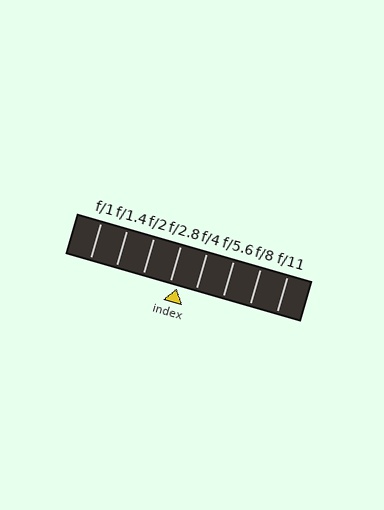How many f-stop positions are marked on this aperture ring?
There are 8 f-stop positions marked.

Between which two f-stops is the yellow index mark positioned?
The index mark is between f/2.8 and f/4.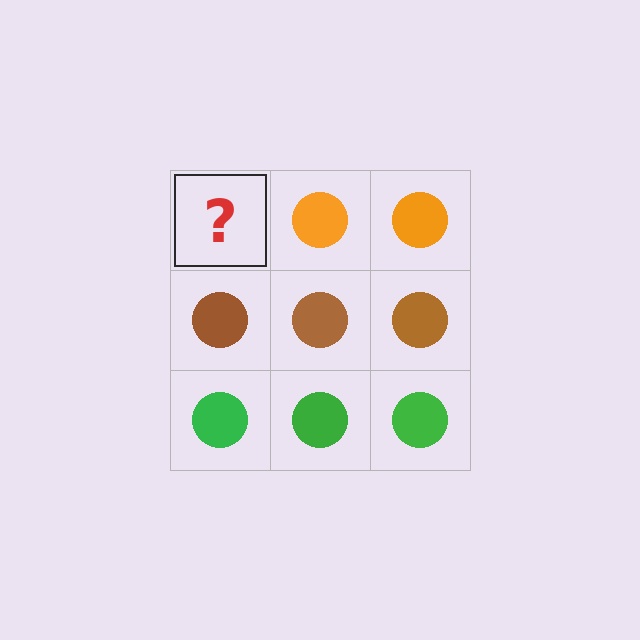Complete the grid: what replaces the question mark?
The question mark should be replaced with an orange circle.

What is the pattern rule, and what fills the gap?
The rule is that each row has a consistent color. The gap should be filled with an orange circle.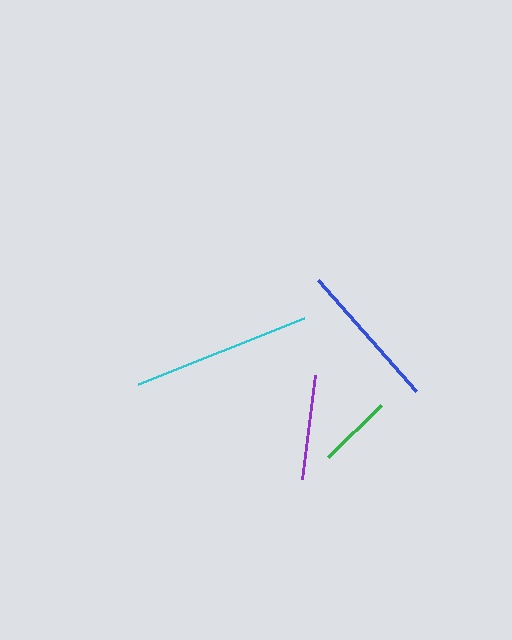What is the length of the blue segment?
The blue segment is approximately 148 pixels long.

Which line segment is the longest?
The cyan line is the longest at approximately 178 pixels.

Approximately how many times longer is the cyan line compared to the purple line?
The cyan line is approximately 1.7 times the length of the purple line.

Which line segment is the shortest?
The green line is the shortest at approximately 73 pixels.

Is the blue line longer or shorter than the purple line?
The blue line is longer than the purple line.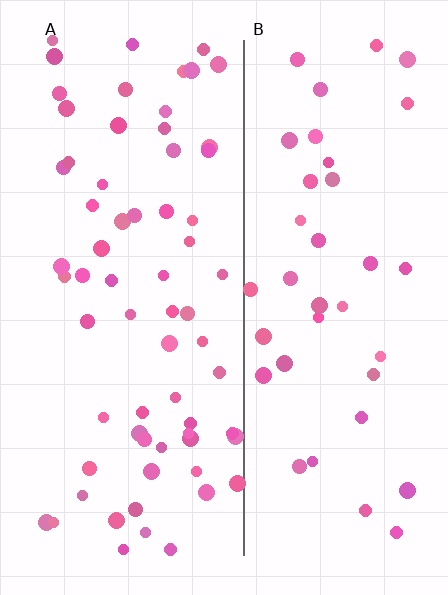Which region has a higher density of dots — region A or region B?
A (the left).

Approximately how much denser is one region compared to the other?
Approximately 1.6× — region A over region B.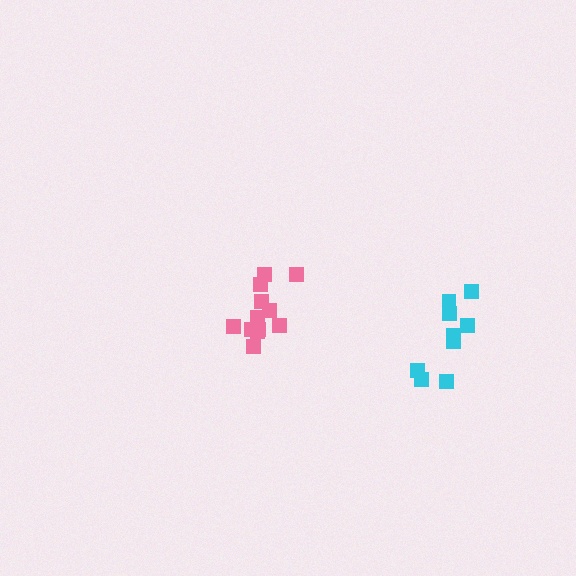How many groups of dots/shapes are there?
There are 2 groups.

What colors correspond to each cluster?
The clusters are colored: cyan, pink.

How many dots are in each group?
Group 1: 9 dots, Group 2: 12 dots (21 total).